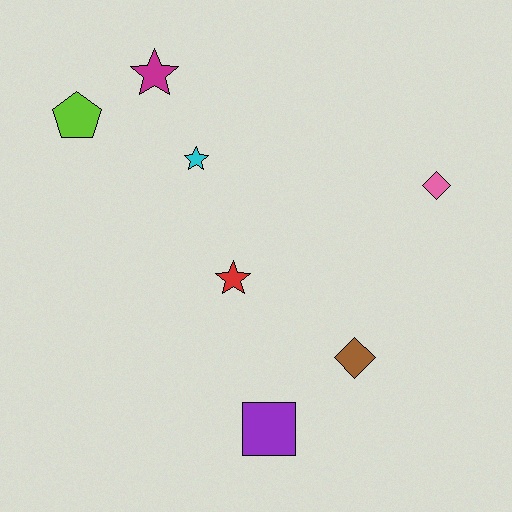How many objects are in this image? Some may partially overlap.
There are 7 objects.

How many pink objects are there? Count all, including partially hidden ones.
There is 1 pink object.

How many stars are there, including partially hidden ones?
There are 3 stars.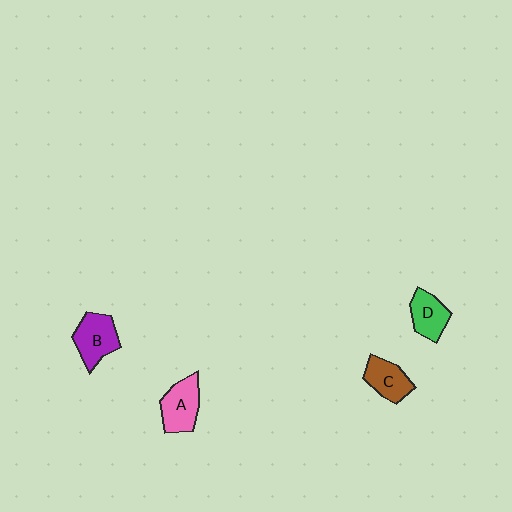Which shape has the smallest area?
Shape D (green).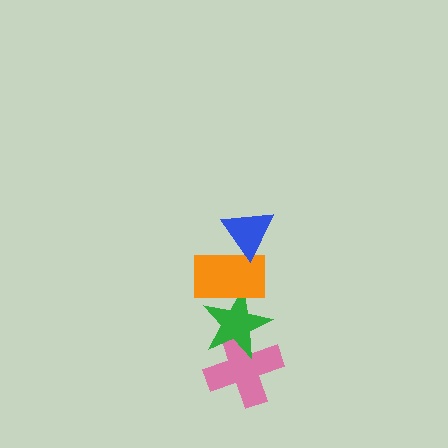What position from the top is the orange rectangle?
The orange rectangle is 2nd from the top.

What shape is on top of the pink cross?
The green star is on top of the pink cross.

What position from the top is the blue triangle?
The blue triangle is 1st from the top.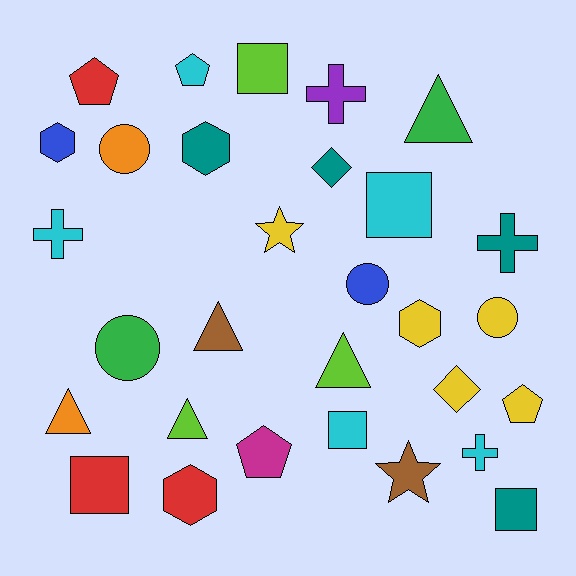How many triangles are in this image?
There are 5 triangles.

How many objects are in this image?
There are 30 objects.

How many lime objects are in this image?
There are 3 lime objects.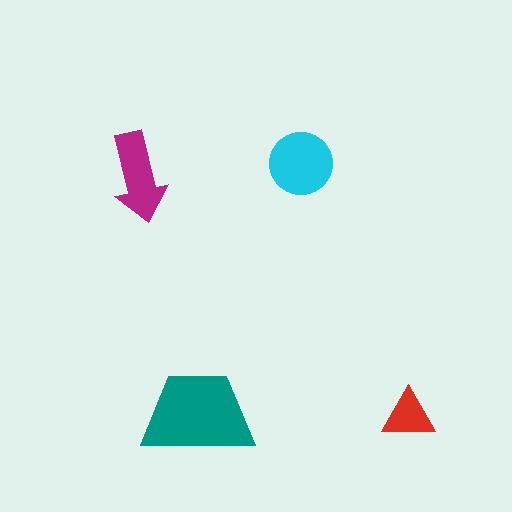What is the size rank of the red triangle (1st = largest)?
4th.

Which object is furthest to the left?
The magenta arrow is leftmost.